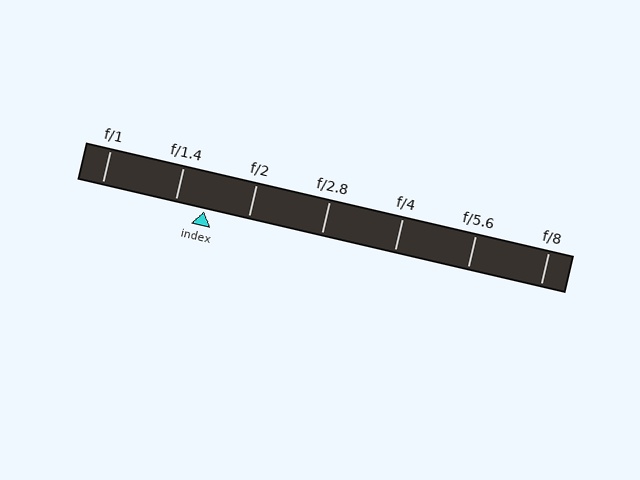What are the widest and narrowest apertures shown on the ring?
The widest aperture shown is f/1 and the narrowest is f/8.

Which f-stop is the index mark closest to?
The index mark is closest to f/1.4.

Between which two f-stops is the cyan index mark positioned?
The index mark is between f/1.4 and f/2.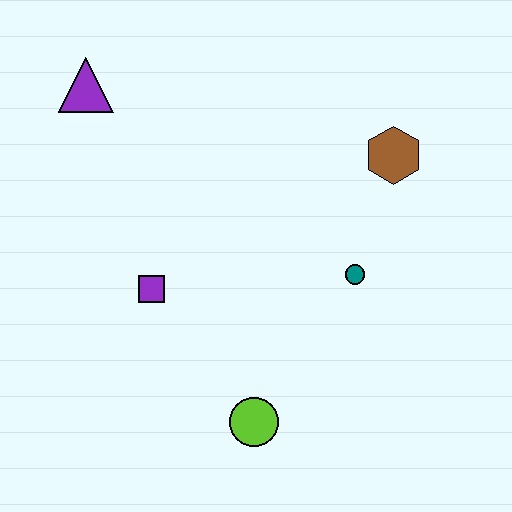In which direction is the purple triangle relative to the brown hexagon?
The purple triangle is to the left of the brown hexagon.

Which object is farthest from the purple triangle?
The lime circle is farthest from the purple triangle.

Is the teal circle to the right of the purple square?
Yes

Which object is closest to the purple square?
The lime circle is closest to the purple square.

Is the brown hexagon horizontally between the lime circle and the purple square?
No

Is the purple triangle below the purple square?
No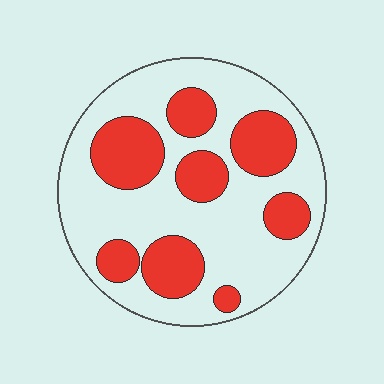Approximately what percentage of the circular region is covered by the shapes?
Approximately 35%.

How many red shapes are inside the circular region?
8.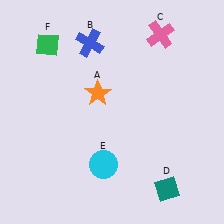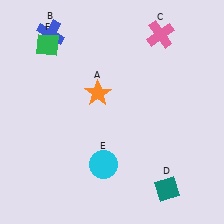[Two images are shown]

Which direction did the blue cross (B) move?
The blue cross (B) moved left.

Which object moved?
The blue cross (B) moved left.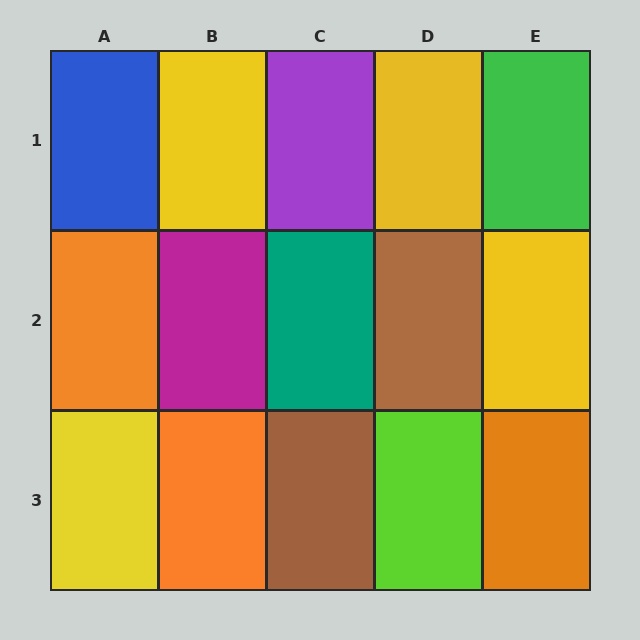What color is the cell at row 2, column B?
Magenta.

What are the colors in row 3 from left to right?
Yellow, orange, brown, lime, orange.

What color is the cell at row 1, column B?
Yellow.